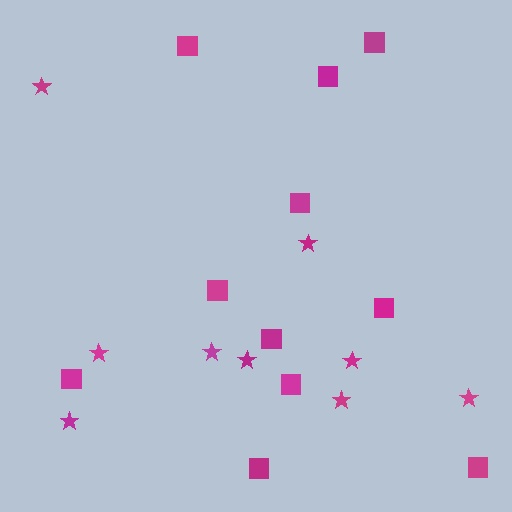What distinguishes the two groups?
There are 2 groups: one group of squares (11) and one group of stars (9).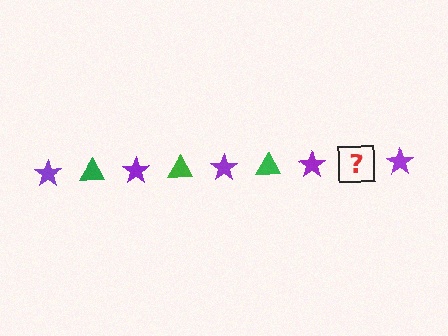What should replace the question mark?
The question mark should be replaced with a green triangle.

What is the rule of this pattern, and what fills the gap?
The rule is that the pattern alternates between purple star and green triangle. The gap should be filled with a green triangle.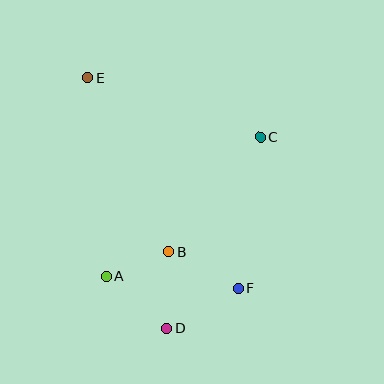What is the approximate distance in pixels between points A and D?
The distance between A and D is approximately 79 pixels.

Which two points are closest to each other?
Points A and B are closest to each other.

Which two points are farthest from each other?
Points D and E are farthest from each other.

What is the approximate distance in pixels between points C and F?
The distance between C and F is approximately 153 pixels.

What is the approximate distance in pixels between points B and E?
The distance between B and E is approximately 191 pixels.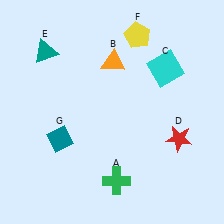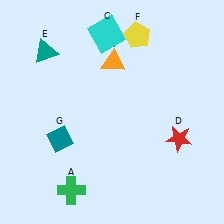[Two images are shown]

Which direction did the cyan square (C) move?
The cyan square (C) moved left.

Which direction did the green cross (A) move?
The green cross (A) moved left.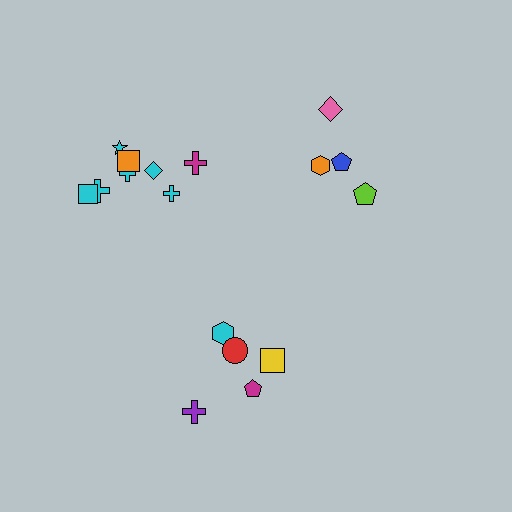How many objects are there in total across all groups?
There are 17 objects.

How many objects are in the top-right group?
There are 4 objects.